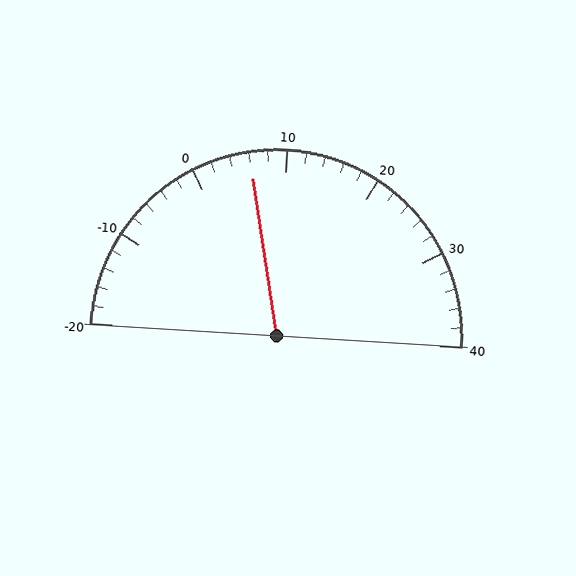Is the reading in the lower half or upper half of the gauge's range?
The reading is in the lower half of the range (-20 to 40).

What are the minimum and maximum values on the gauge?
The gauge ranges from -20 to 40.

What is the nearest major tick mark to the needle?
The nearest major tick mark is 10.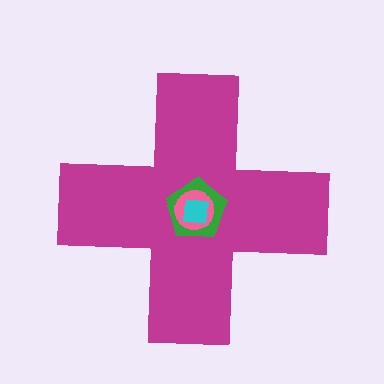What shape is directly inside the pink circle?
The cyan square.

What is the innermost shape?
The cyan square.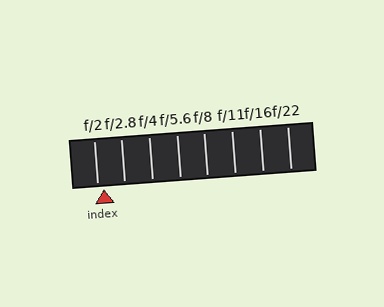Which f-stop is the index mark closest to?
The index mark is closest to f/2.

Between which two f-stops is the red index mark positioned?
The index mark is between f/2 and f/2.8.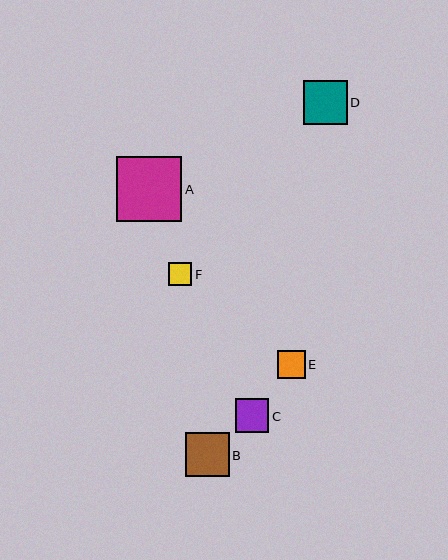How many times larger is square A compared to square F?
Square A is approximately 2.8 times the size of square F.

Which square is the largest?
Square A is the largest with a size of approximately 65 pixels.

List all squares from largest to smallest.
From largest to smallest: A, B, D, C, E, F.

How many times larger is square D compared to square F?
Square D is approximately 1.9 times the size of square F.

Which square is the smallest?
Square F is the smallest with a size of approximately 23 pixels.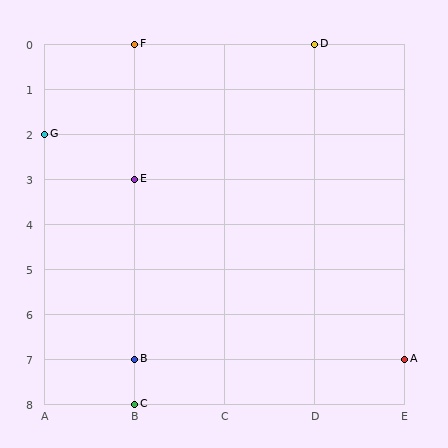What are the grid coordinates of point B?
Point B is at grid coordinates (B, 7).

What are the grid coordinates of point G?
Point G is at grid coordinates (A, 2).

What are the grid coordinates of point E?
Point E is at grid coordinates (B, 3).